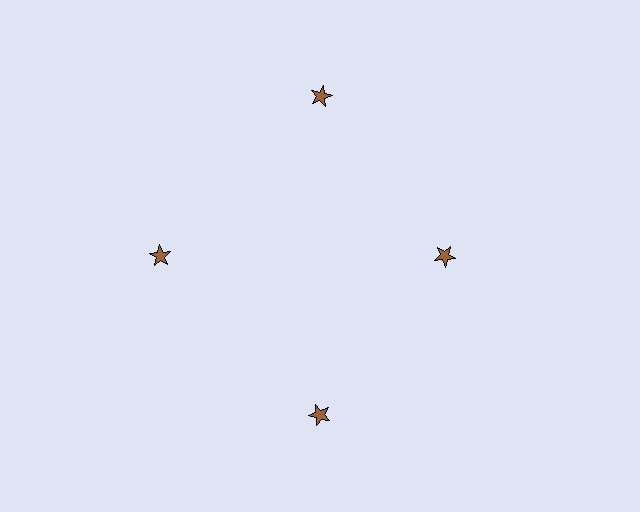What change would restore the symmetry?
The symmetry would be restored by moving it outward, back onto the ring so that all 4 stars sit at equal angles and equal distance from the center.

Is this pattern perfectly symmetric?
No. The 4 brown stars are arranged in a ring, but one element near the 3 o'clock position is pulled inward toward the center, breaking the 4-fold rotational symmetry.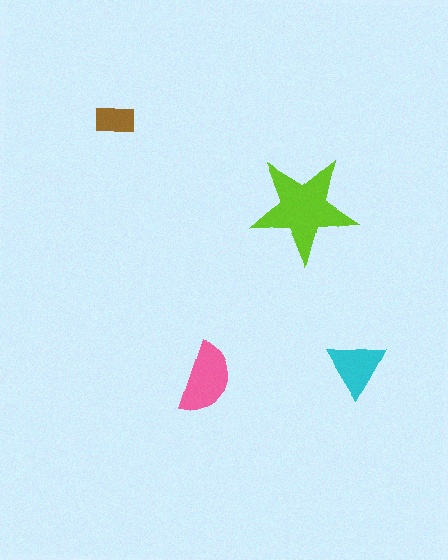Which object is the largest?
The lime star.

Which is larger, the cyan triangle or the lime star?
The lime star.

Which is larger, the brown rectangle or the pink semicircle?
The pink semicircle.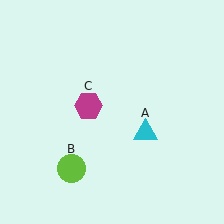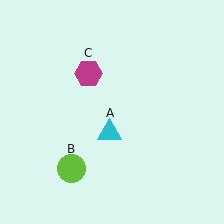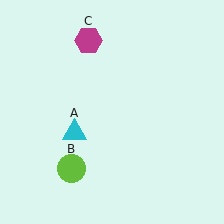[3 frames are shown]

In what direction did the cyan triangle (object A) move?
The cyan triangle (object A) moved left.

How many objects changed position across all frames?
2 objects changed position: cyan triangle (object A), magenta hexagon (object C).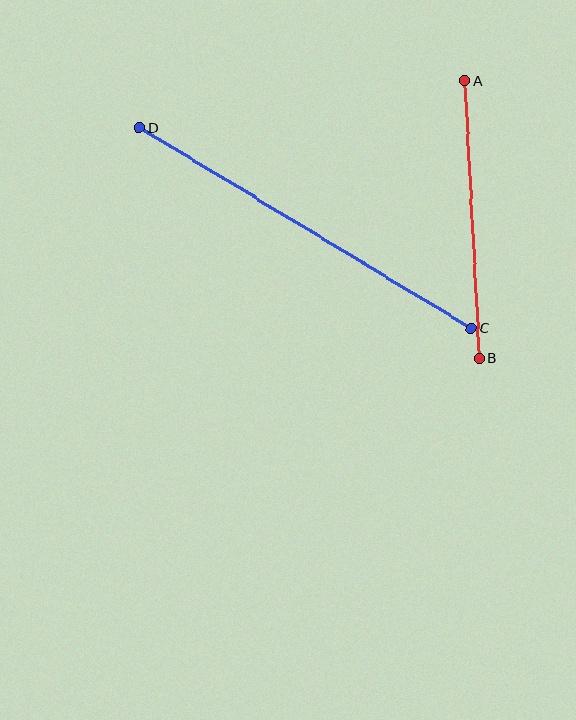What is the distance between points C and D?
The distance is approximately 388 pixels.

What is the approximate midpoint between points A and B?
The midpoint is at approximately (472, 219) pixels.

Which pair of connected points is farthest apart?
Points C and D are farthest apart.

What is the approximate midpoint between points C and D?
The midpoint is at approximately (305, 228) pixels.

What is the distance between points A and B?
The distance is approximately 278 pixels.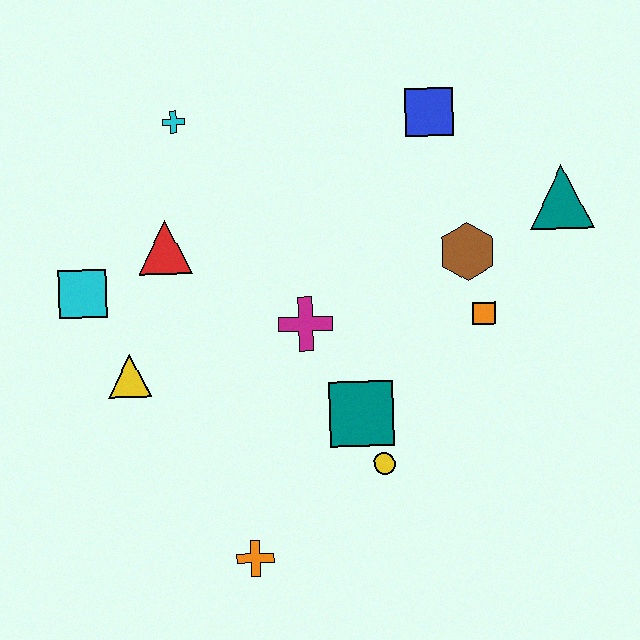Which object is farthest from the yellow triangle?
The teal triangle is farthest from the yellow triangle.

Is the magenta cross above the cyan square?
No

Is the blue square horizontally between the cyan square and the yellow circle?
No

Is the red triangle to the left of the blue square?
Yes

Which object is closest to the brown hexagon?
The orange square is closest to the brown hexagon.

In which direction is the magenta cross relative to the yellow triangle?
The magenta cross is to the right of the yellow triangle.